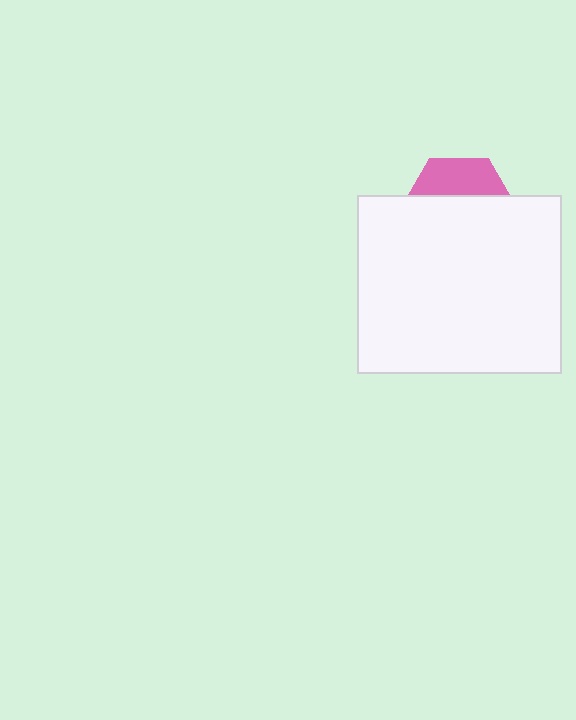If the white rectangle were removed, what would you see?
You would see the complete pink hexagon.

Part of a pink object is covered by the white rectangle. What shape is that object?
It is a hexagon.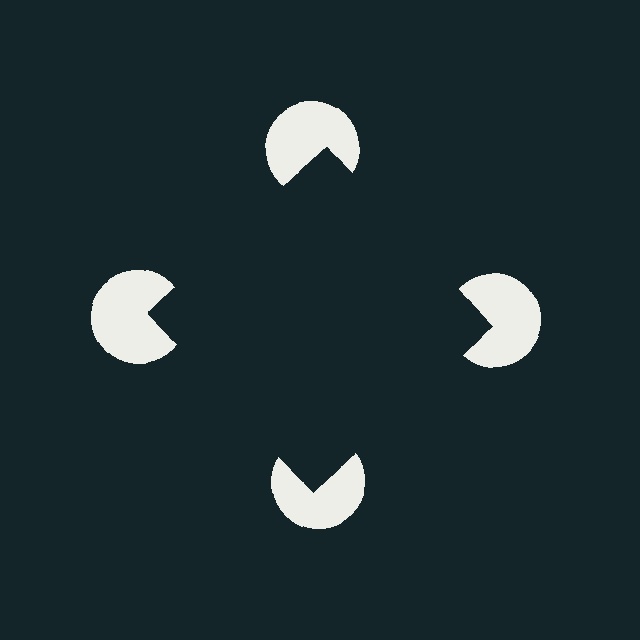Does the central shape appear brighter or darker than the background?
It typically appears slightly darker than the background, even though no actual brightness change is drawn.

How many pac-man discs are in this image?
There are 4 — one at each vertex of the illusory square.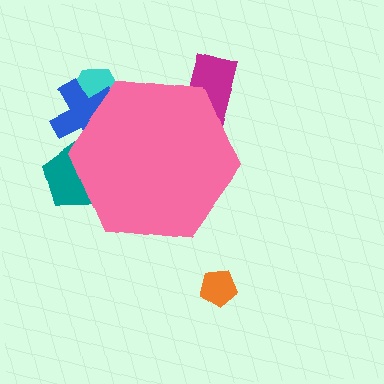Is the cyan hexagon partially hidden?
Yes, the cyan hexagon is partially hidden behind the pink hexagon.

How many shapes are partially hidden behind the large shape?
4 shapes are partially hidden.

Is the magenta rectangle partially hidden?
Yes, the magenta rectangle is partially hidden behind the pink hexagon.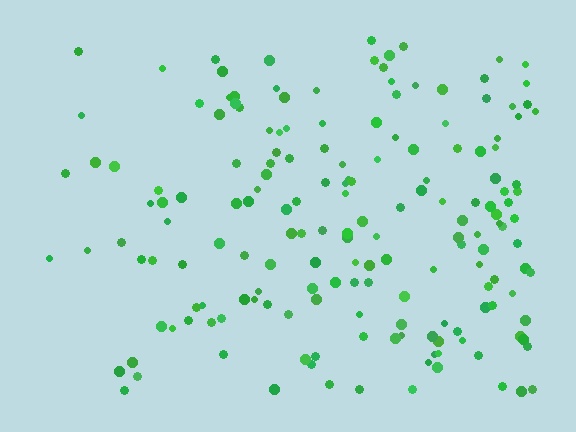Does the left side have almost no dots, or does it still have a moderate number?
Still a moderate number, just noticeably fewer than the right.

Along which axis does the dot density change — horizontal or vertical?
Horizontal.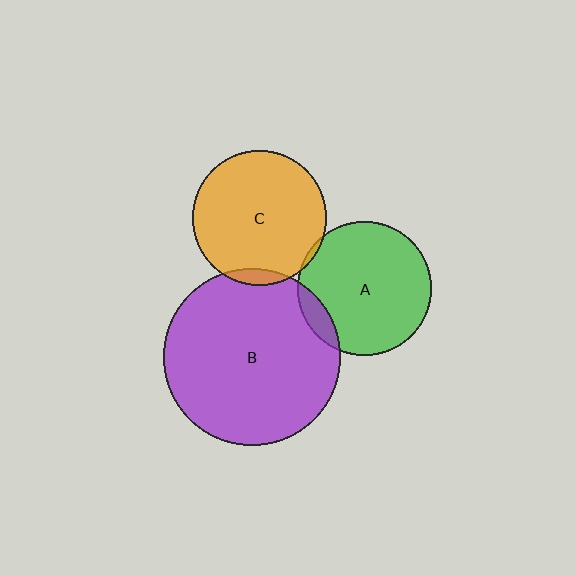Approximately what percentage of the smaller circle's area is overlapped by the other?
Approximately 10%.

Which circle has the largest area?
Circle B (purple).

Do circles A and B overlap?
Yes.